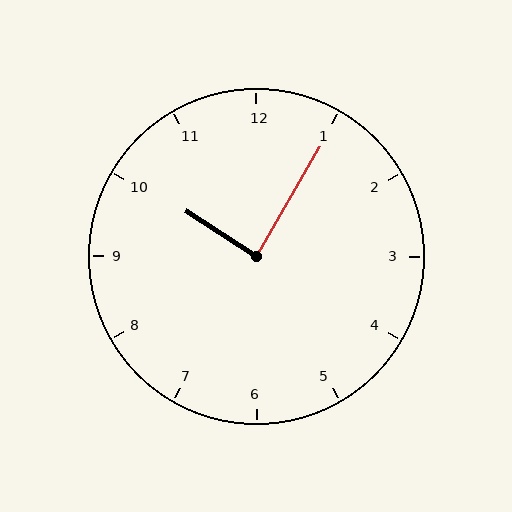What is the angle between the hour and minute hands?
Approximately 88 degrees.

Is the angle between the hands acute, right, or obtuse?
It is right.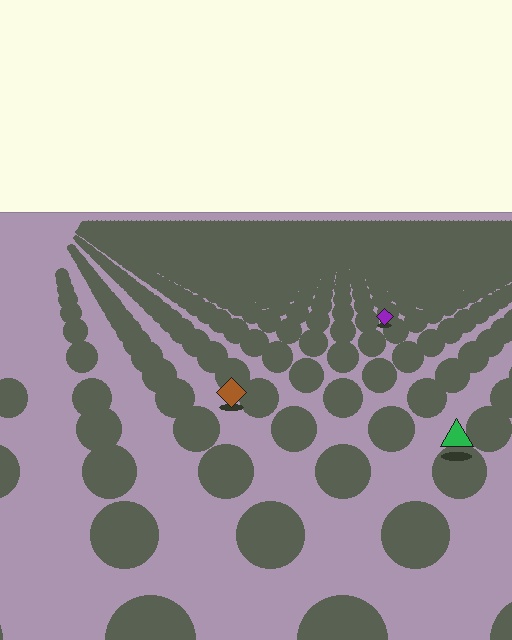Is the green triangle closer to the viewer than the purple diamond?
Yes. The green triangle is closer — you can tell from the texture gradient: the ground texture is coarser near it.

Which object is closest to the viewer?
The green triangle is closest. The texture marks near it are larger and more spread out.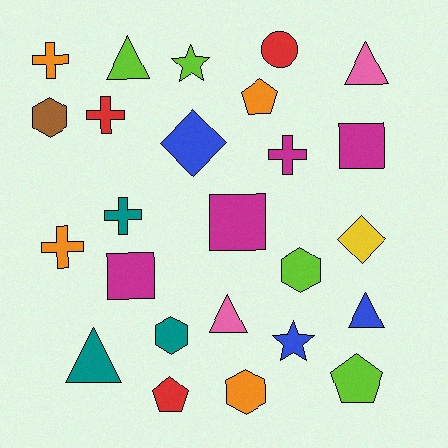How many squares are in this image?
There are 3 squares.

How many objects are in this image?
There are 25 objects.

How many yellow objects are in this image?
There is 1 yellow object.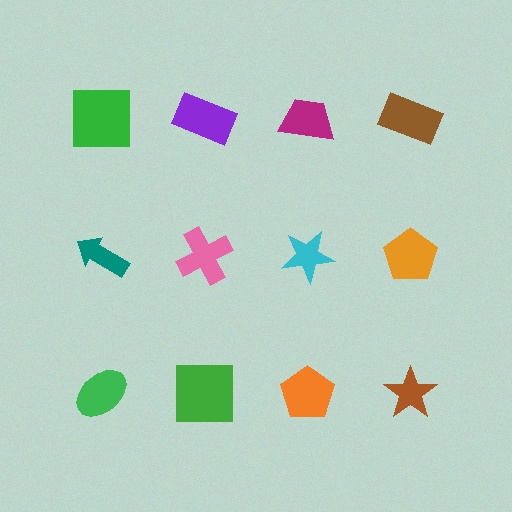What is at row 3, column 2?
A green square.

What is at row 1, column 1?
A green square.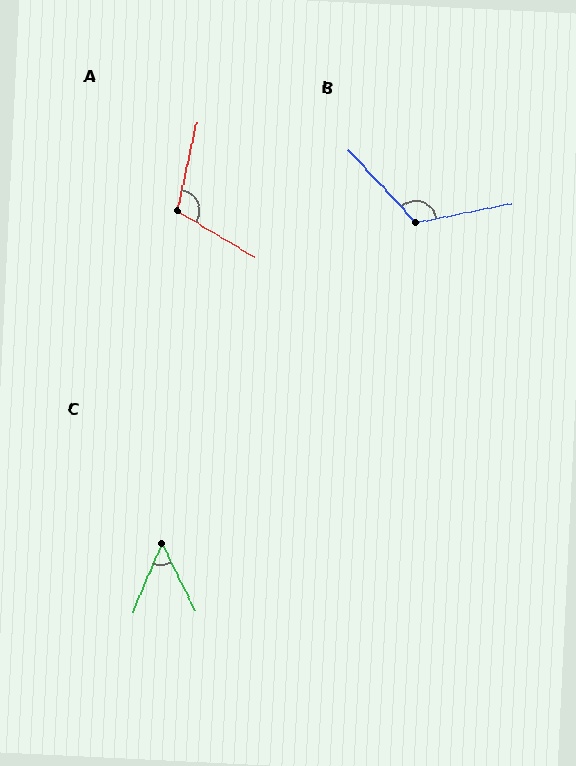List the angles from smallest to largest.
C (50°), A (108°), B (121°).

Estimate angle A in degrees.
Approximately 108 degrees.